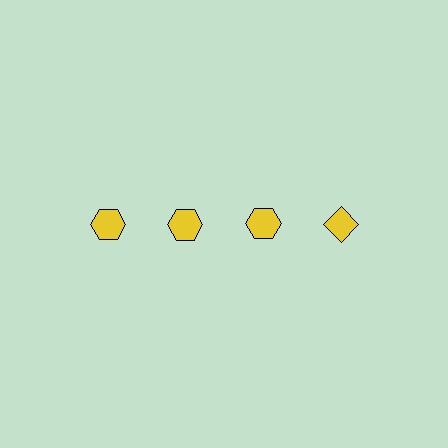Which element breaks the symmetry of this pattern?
The yellow diamond in the top row, second from right column breaks the symmetry. All other shapes are yellow hexagons.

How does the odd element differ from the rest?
It has a different shape: diamond instead of hexagon.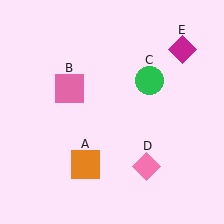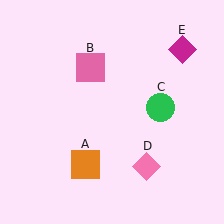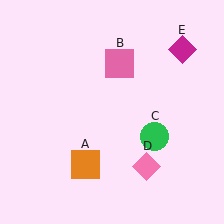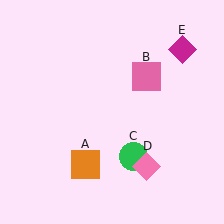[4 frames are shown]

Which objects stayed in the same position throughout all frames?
Orange square (object A) and pink diamond (object D) and magenta diamond (object E) remained stationary.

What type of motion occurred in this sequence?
The pink square (object B), green circle (object C) rotated clockwise around the center of the scene.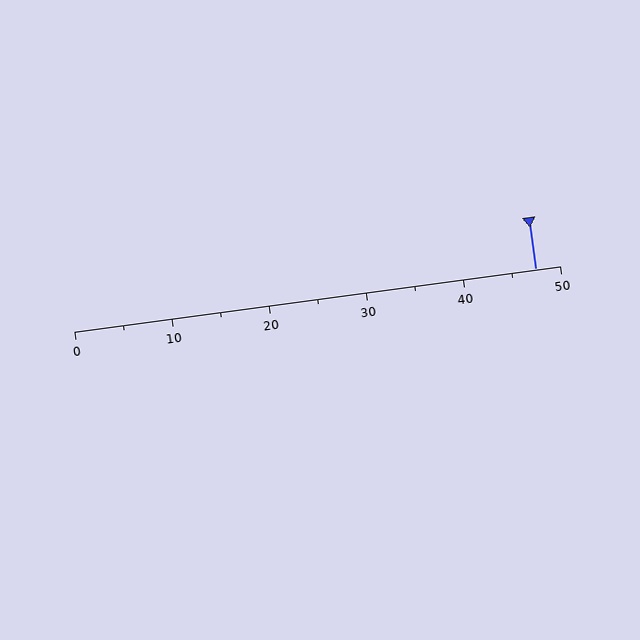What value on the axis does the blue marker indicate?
The marker indicates approximately 47.5.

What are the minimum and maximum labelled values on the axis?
The axis runs from 0 to 50.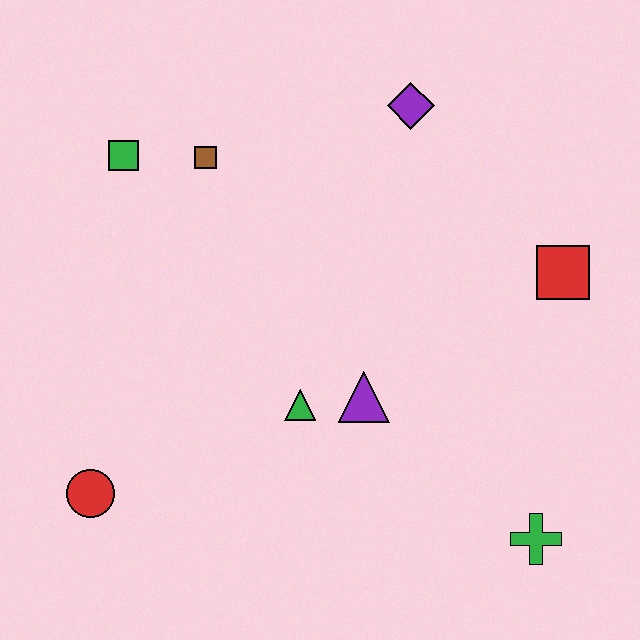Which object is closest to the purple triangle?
The green triangle is closest to the purple triangle.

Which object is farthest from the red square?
The red circle is farthest from the red square.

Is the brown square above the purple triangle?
Yes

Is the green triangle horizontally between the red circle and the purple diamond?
Yes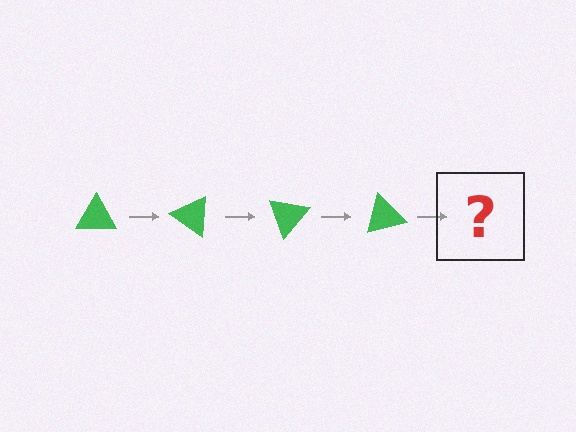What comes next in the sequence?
The next element should be a green triangle rotated 140 degrees.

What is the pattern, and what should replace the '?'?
The pattern is that the triangle rotates 35 degrees each step. The '?' should be a green triangle rotated 140 degrees.